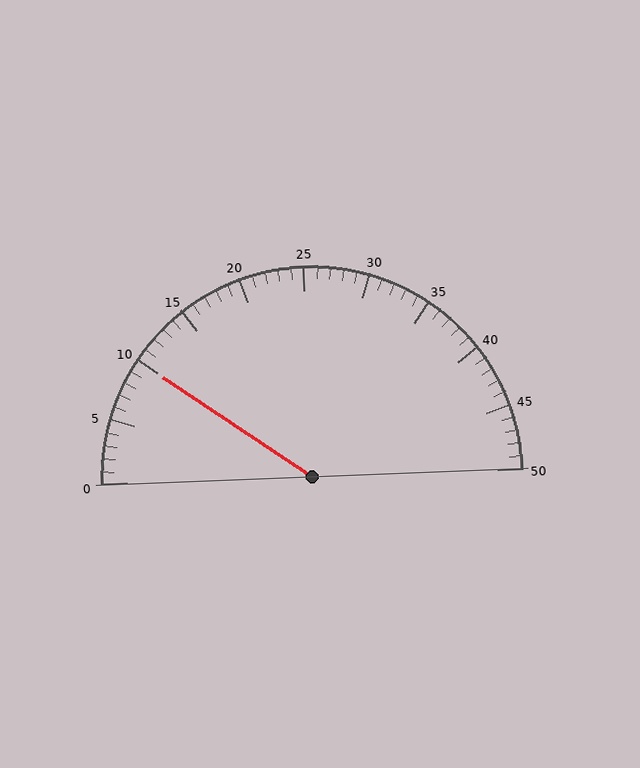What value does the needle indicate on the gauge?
The needle indicates approximately 10.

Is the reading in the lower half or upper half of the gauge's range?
The reading is in the lower half of the range (0 to 50).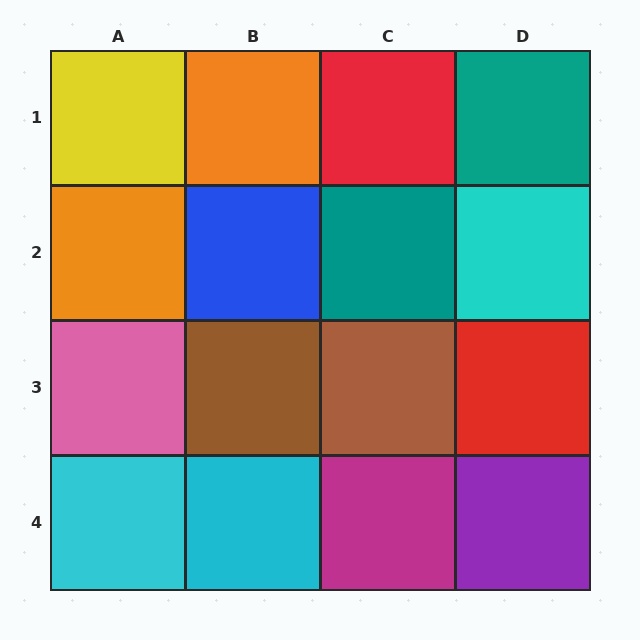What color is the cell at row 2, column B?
Blue.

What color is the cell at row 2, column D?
Cyan.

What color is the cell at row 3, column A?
Pink.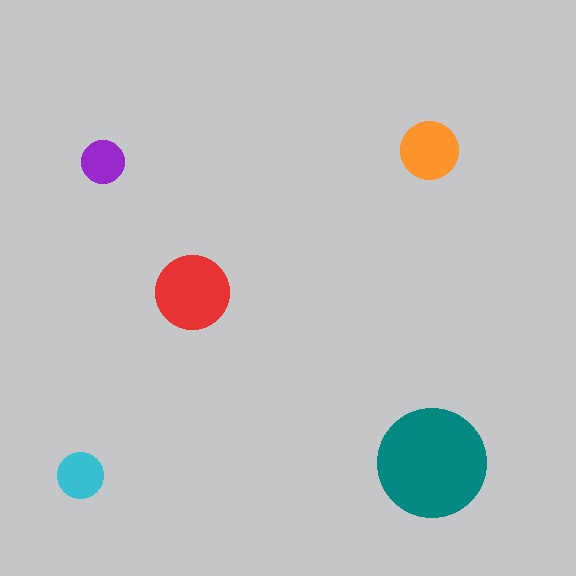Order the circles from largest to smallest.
the teal one, the red one, the orange one, the cyan one, the purple one.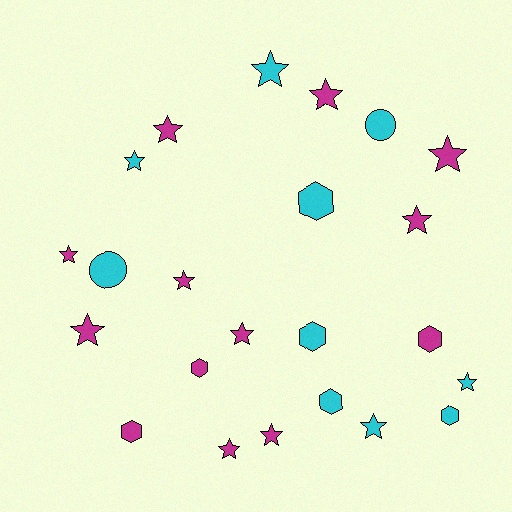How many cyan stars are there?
There are 4 cyan stars.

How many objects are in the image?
There are 23 objects.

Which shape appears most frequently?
Star, with 14 objects.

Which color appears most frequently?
Magenta, with 13 objects.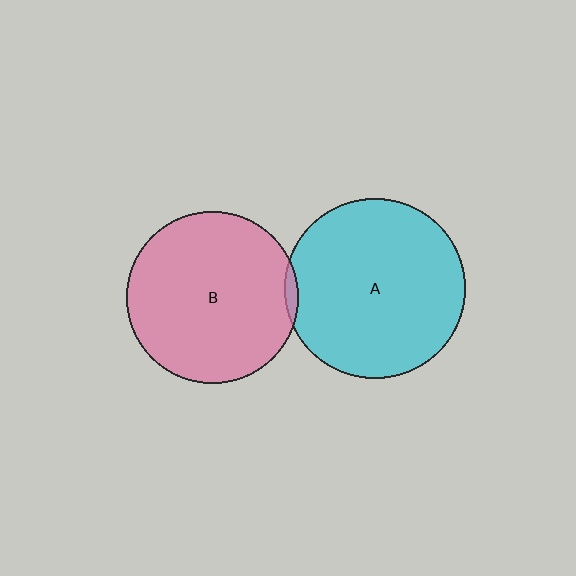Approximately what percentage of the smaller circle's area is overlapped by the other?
Approximately 5%.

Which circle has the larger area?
Circle A (cyan).